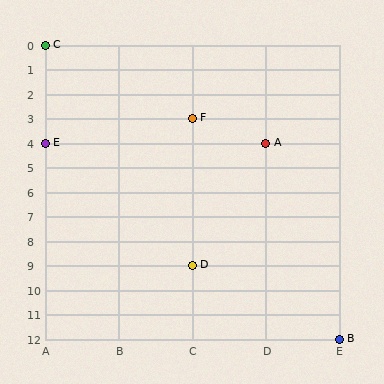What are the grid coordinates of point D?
Point D is at grid coordinates (C, 9).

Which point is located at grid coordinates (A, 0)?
Point C is at (A, 0).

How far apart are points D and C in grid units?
Points D and C are 2 columns and 9 rows apart (about 9.2 grid units diagonally).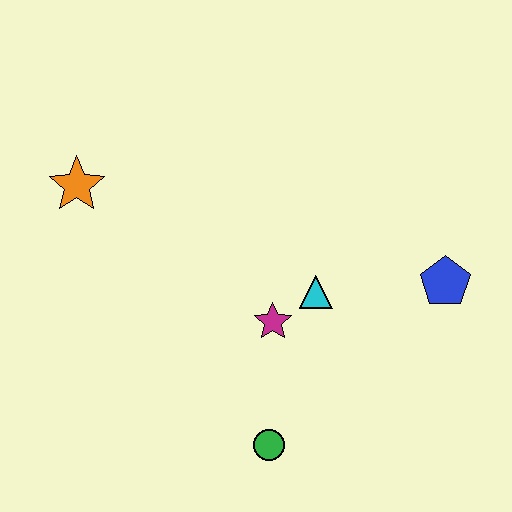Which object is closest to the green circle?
The magenta star is closest to the green circle.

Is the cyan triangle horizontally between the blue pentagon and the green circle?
Yes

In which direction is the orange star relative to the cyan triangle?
The orange star is to the left of the cyan triangle.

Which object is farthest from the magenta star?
The orange star is farthest from the magenta star.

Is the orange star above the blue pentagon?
Yes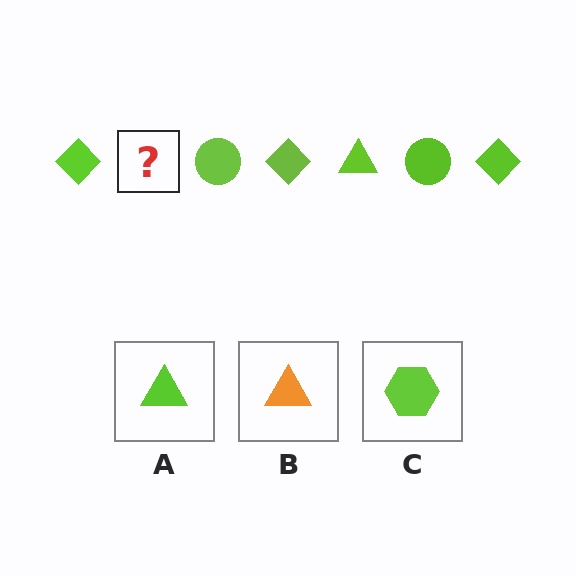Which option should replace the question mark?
Option A.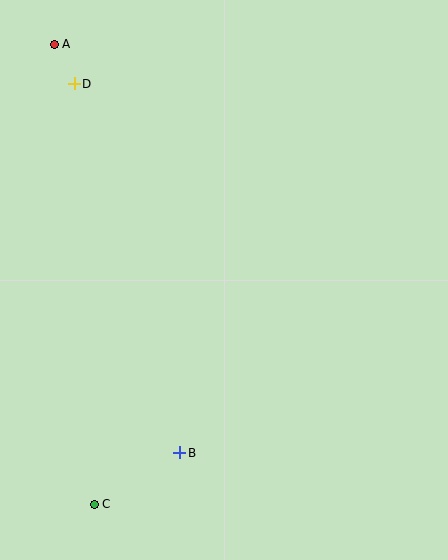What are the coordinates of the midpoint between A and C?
The midpoint between A and C is at (74, 274).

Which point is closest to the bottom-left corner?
Point C is closest to the bottom-left corner.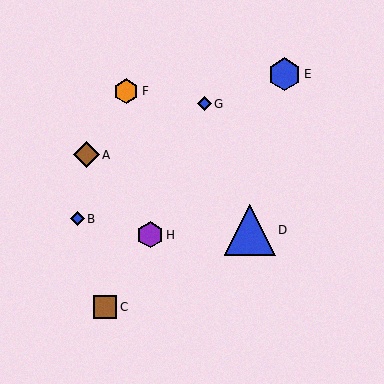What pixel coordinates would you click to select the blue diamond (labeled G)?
Click at (205, 104) to select the blue diamond G.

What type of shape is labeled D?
Shape D is a blue triangle.